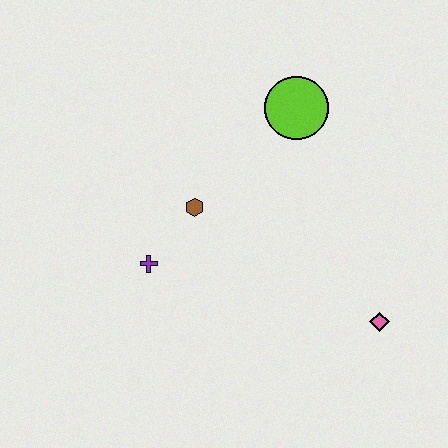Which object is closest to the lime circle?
The brown hexagon is closest to the lime circle.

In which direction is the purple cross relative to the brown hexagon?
The purple cross is below the brown hexagon.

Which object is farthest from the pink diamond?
The purple cross is farthest from the pink diamond.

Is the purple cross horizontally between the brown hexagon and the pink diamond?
No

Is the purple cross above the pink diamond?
Yes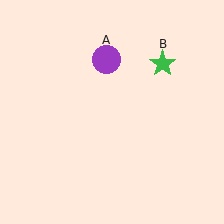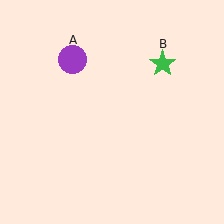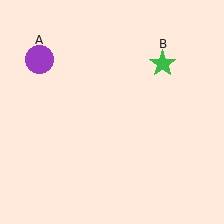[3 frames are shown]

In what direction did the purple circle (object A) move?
The purple circle (object A) moved left.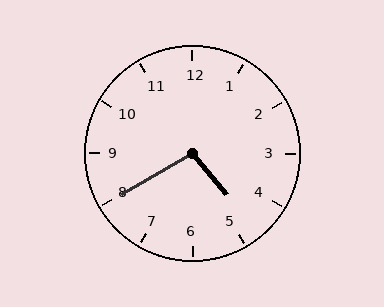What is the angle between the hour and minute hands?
Approximately 100 degrees.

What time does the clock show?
4:40.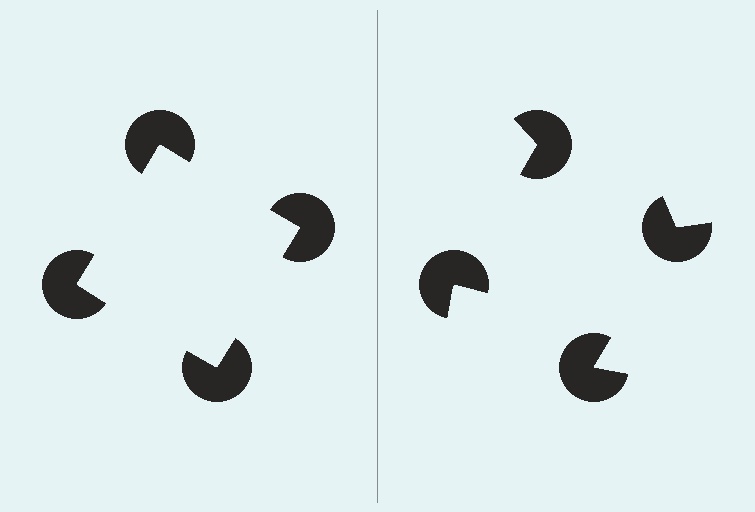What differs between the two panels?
The pac-man discs are positioned identically on both sides; only the wedge orientations differ. On the left they align to a square; on the right they are misaligned.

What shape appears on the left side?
An illusory square.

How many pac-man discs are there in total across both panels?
8 — 4 on each side.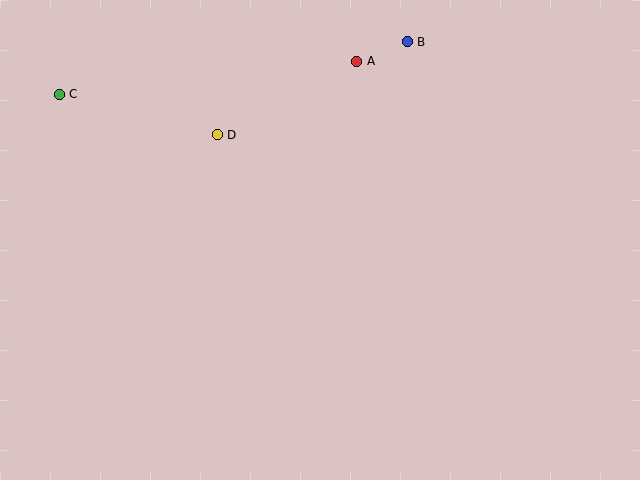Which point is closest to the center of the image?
Point D at (217, 135) is closest to the center.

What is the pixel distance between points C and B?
The distance between C and B is 352 pixels.